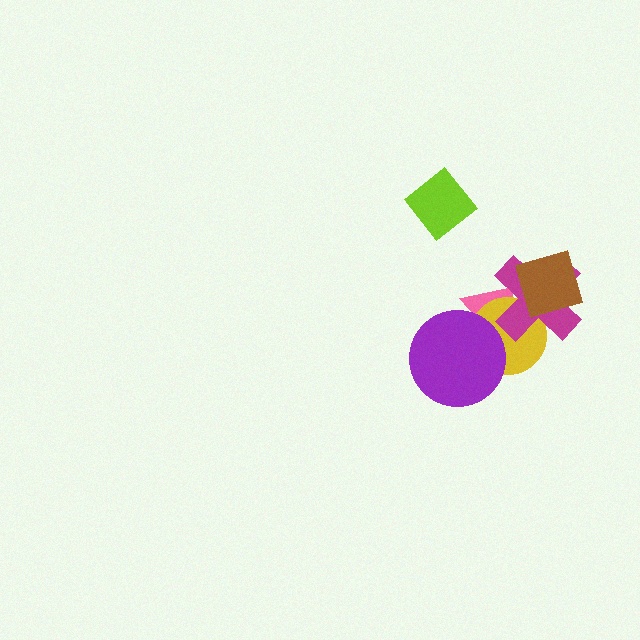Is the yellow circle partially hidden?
Yes, it is partially covered by another shape.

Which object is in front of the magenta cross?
The brown square is in front of the magenta cross.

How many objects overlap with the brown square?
1 object overlaps with the brown square.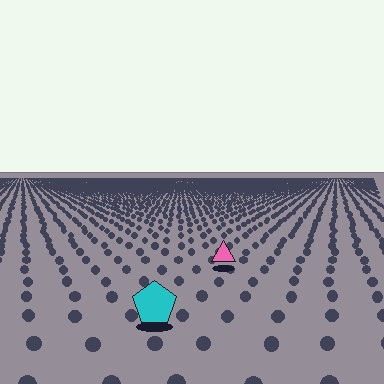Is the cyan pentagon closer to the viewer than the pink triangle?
Yes. The cyan pentagon is closer — you can tell from the texture gradient: the ground texture is coarser near it.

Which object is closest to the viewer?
The cyan pentagon is closest. The texture marks near it are larger and more spread out.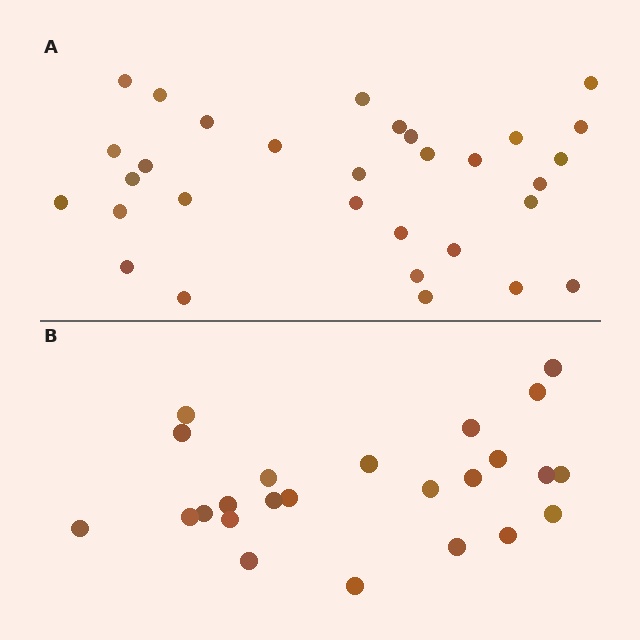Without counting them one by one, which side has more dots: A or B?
Region A (the top region) has more dots.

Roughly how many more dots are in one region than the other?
Region A has roughly 8 or so more dots than region B.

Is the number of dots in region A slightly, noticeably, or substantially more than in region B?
Region A has noticeably more, but not dramatically so. The ratio is roughly 1.3 to 1.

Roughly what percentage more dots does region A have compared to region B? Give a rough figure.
About 30% more.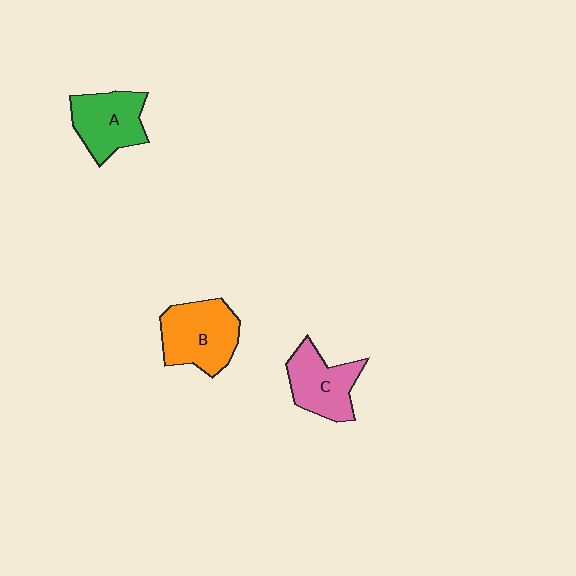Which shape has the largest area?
Shape B (orange).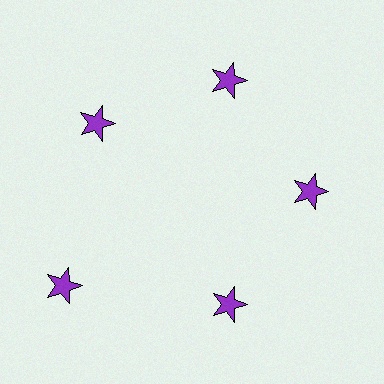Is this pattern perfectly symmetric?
No. The 5 purple stars are arranged in a ring, but one element near the 8 o'clock position is pushed outward from the center, breaking the 5-fold rotational symmetry.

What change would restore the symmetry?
The symmetry would be restored by moving it inward, back onto the ring so that all 5 stars sit at equal angles and equal distance from the center.